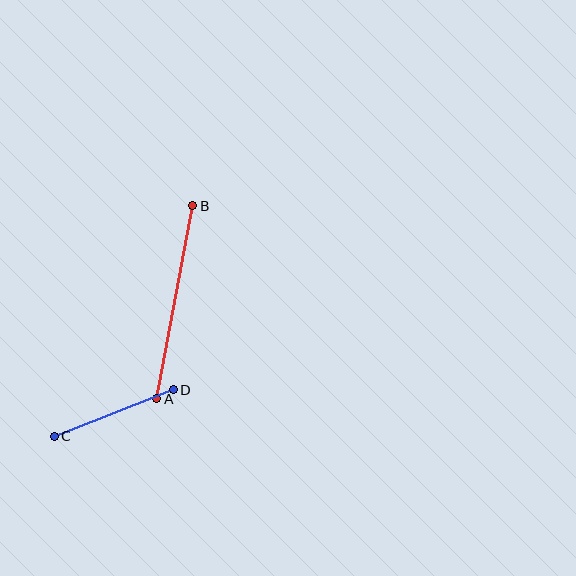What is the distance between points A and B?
The distance is approximately 197 pixels.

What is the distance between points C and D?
The distance is approximately 128 pixels.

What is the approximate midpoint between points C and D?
The midpoint is at approximately (114, 413) pixels.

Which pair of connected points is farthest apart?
Points A and B are farthest apart.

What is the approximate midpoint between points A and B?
The midpoint is at approximately (175, 302) pixels.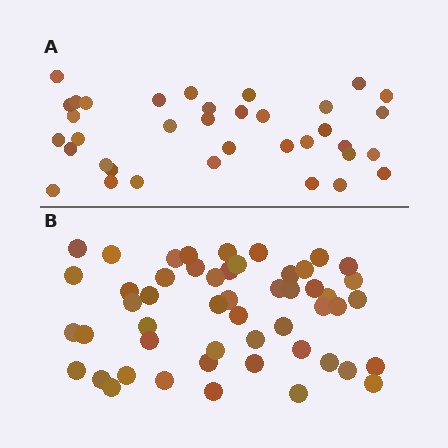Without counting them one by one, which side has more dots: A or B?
Region B (the bottom region) has more dots.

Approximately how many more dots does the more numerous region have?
Region B has approximately 15 more dots than region A.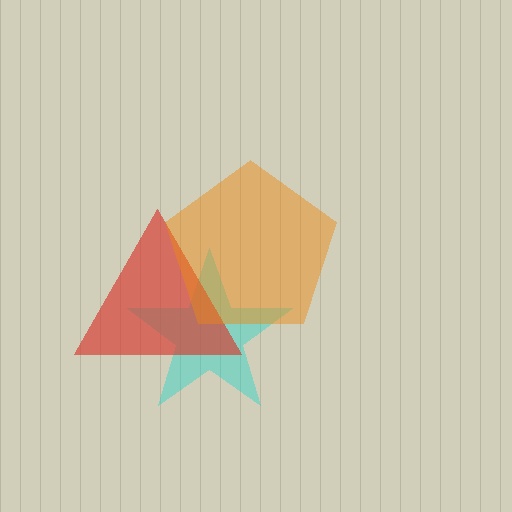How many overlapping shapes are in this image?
There are 3 overlapping shapes in the image.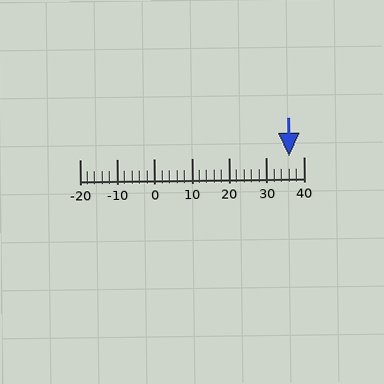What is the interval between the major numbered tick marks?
The major tick marks are spaced 10 units apart.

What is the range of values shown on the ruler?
The ruler shows values from -20 to 40.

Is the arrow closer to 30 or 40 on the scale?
The arrow is closer to 40.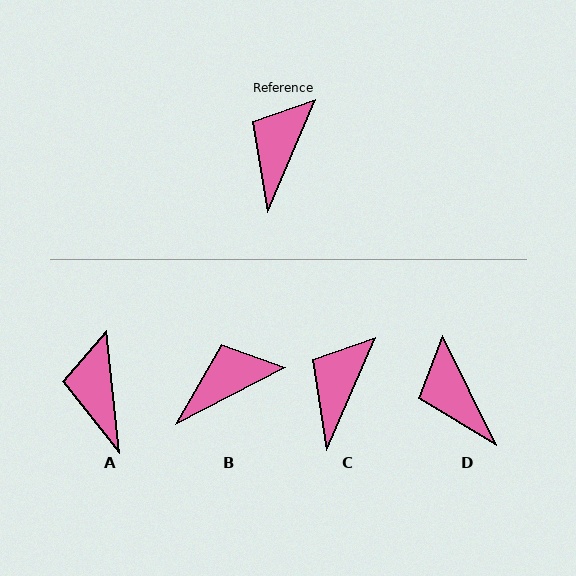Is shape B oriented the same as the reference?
No, it is off by about 39 degrees.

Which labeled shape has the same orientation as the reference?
C.